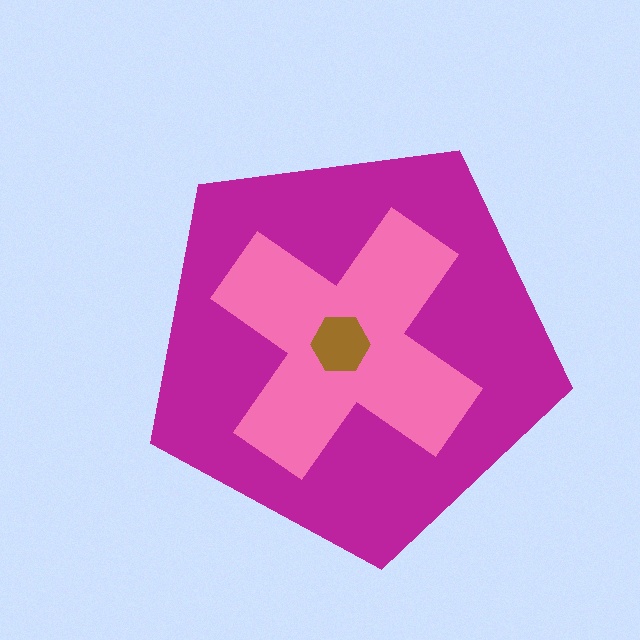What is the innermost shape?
The brown hexagon.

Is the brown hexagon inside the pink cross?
Yes.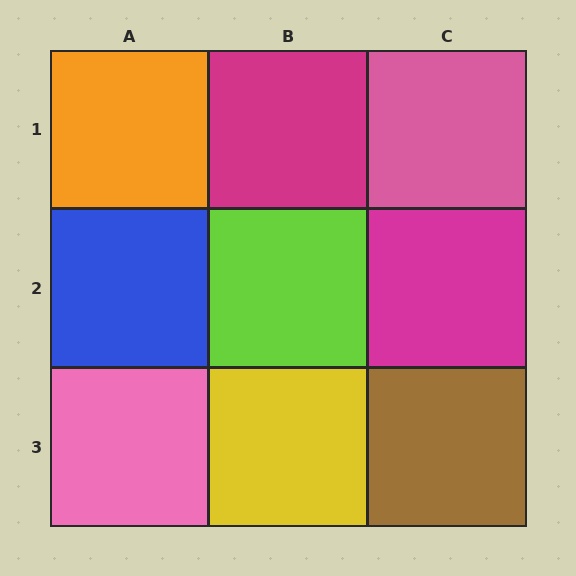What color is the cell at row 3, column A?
Pink.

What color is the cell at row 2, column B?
Lime.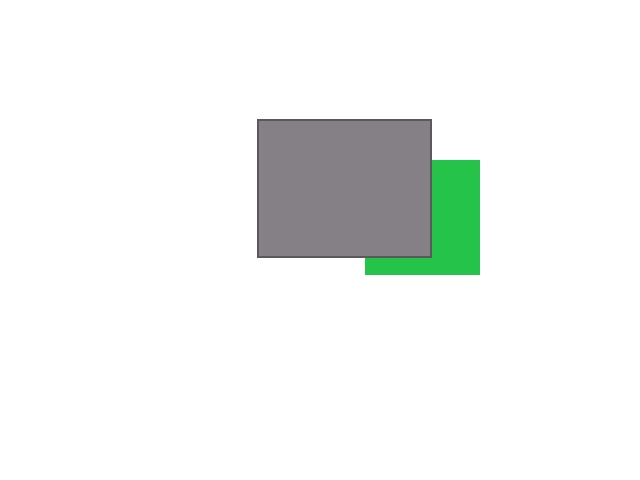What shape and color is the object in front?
The object in front is a gray rectangle.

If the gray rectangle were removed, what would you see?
You would see the complete green square.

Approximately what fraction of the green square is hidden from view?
Roughly 49% of the green square is hidden behind the gray rectangle.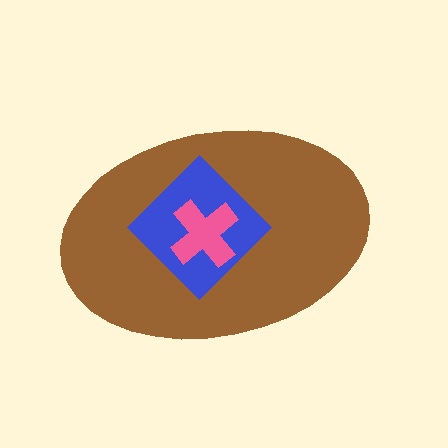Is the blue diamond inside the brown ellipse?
Yes.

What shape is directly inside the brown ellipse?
The blue diamond.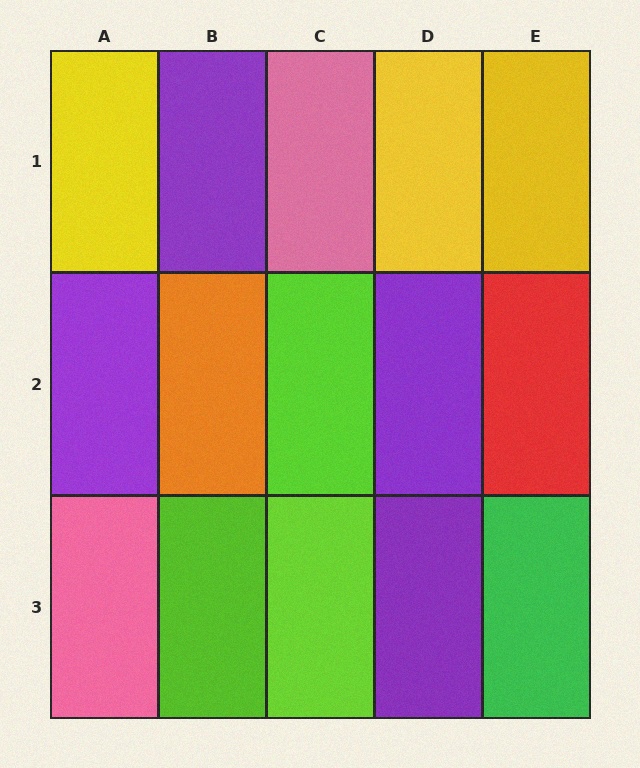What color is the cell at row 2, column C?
Lime.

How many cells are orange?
1 cell is orange.